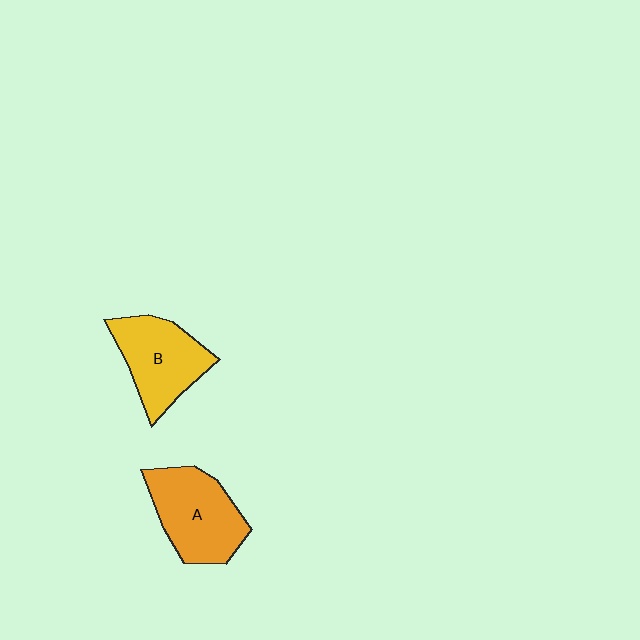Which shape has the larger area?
Shape A (orange).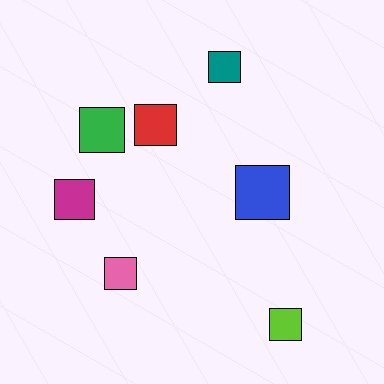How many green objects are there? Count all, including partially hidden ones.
There is 1 green object.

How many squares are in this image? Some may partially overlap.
There are 7 squares.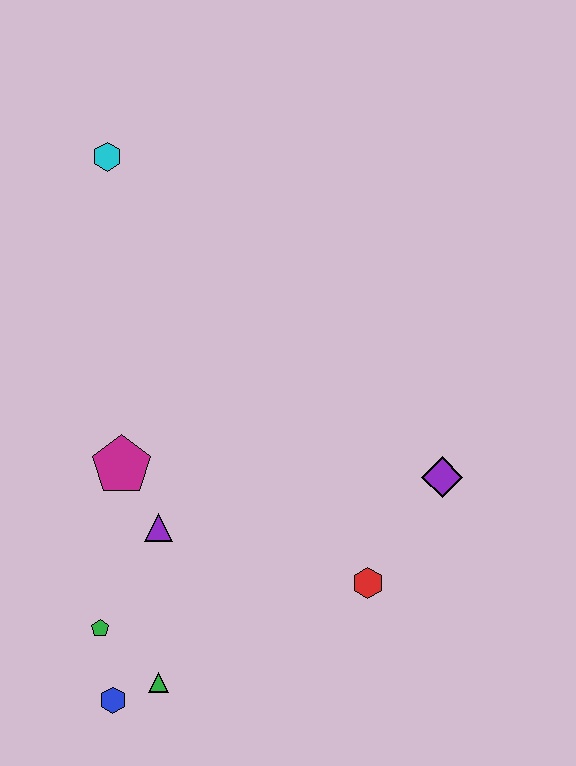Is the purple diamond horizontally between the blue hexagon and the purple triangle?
No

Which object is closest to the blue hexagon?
The green triangle is closest to the blue hexagon.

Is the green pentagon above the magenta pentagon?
No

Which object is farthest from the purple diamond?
The cyan hexagon is farthest from the purple diamond.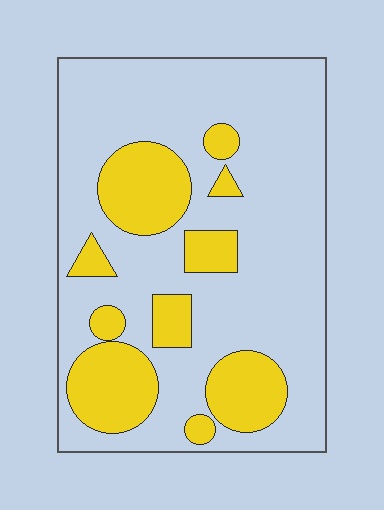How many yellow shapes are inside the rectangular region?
10.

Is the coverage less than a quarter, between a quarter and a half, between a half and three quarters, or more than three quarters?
Between a quarter and a half.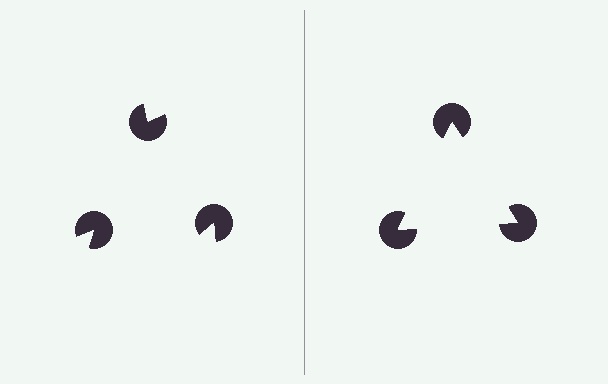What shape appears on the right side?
An illusory triangle.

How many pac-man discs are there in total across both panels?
6 — 3 on each side.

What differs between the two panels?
The pac-man discs are positioned identically on both sides; only the wedge orientations differ. On the right they align to a triangle; on the left they are misaligned.